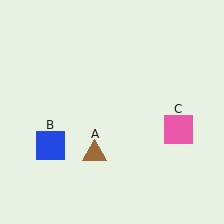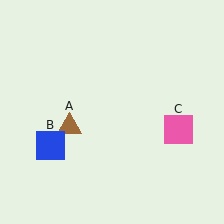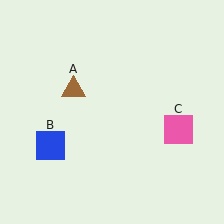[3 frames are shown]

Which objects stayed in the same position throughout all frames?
Blue square (object B) and pink square (object C) remained stationary.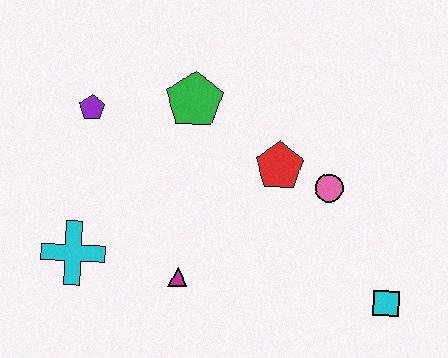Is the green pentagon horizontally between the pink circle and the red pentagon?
No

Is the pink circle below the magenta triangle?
No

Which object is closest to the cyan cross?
The magenta triangle is closest to the cyan cross.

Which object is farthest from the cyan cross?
The cyan square is farthest from the cyan cross.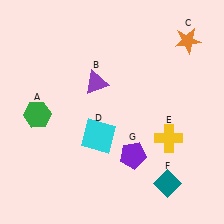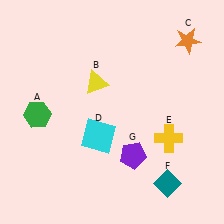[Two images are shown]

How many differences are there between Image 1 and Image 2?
There is 1 difference between the two images.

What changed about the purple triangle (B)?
In Image 1, B is purple. In Image 2, it changed to yellow.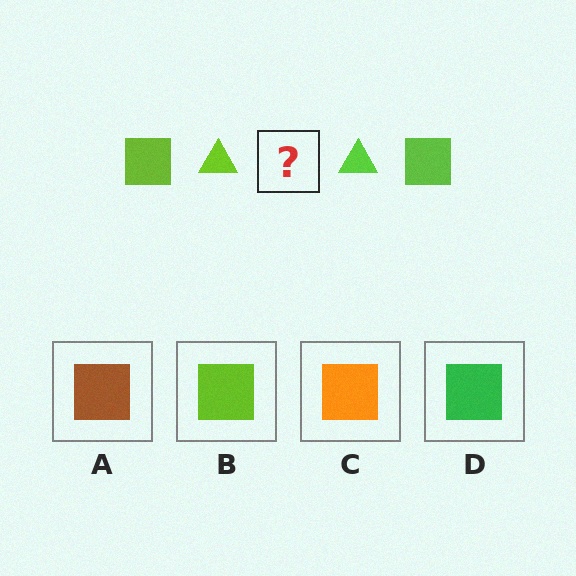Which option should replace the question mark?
Option B.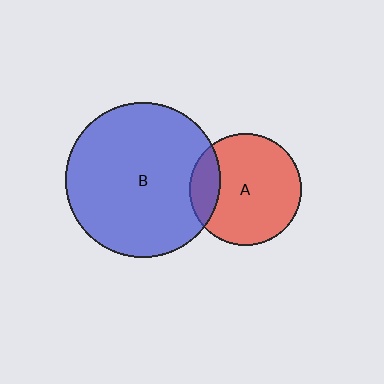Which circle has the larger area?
Circle B (blue).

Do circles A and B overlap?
Yes.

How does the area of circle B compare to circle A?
Approximately 1.9 times.